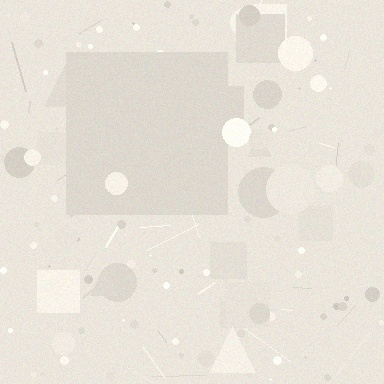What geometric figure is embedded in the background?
A square is embedded in the background.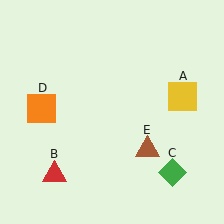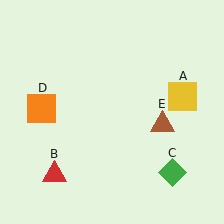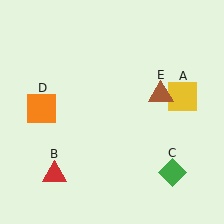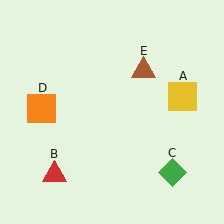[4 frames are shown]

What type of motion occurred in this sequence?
The brown triangle (object E) rotated counterclockwise around the center of the scene.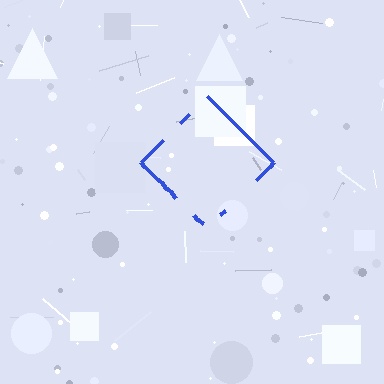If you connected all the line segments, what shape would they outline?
They would outline a diamond.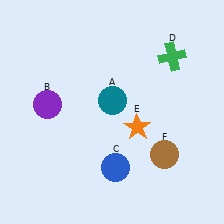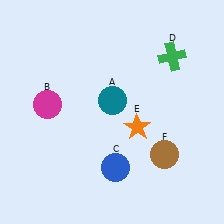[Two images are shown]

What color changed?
The circle (B) changed from purple in Image 1 to magenta in Image 2.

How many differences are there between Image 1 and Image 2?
There is 1 difference between the two images.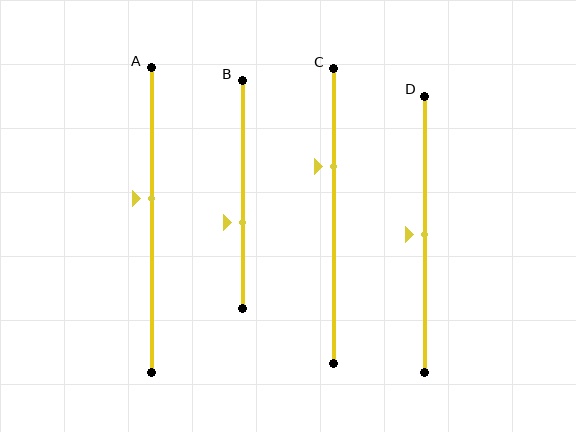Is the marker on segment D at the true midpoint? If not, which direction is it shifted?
Yes, the marker on segment D is at the true midpoint.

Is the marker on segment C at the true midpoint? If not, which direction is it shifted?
No, the marker on segment C is shifted upward by about 17% of the segment length.